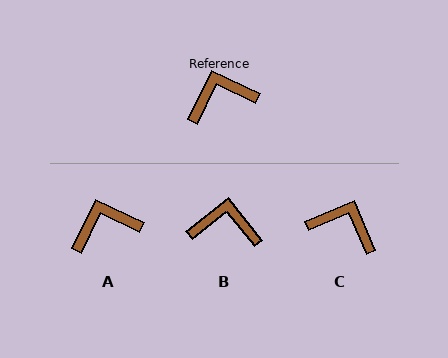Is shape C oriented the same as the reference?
No, it is off by about 42 degrees.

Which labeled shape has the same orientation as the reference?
A.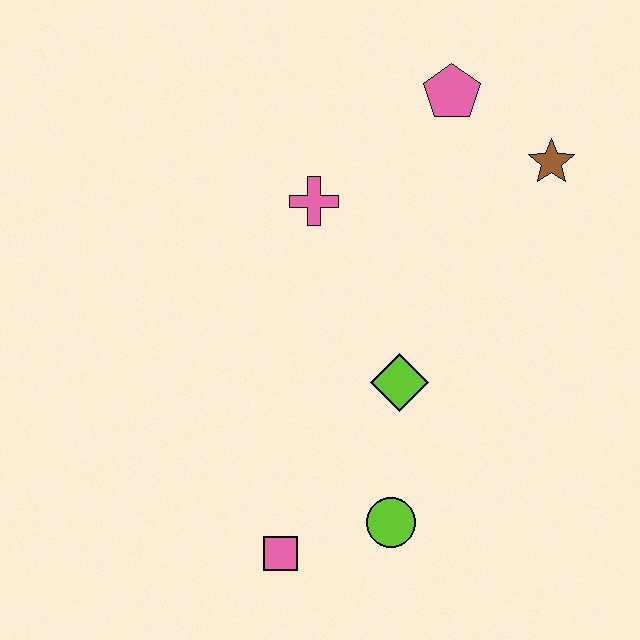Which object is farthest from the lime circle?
The pink pentagon is farthest from the lime circle.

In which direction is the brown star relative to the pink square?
The brown star is above the pink square.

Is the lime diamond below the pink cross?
Yes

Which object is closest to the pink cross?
The pink pentagon is closest to the pink cross.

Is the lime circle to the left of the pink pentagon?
Yes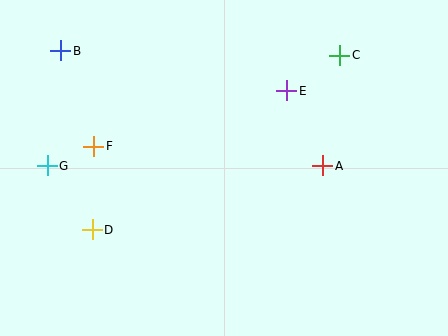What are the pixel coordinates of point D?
Point D is at (92, 230).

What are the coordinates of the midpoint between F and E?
The midpoint between F and E is at (190, 118).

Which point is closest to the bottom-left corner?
Point D is closest to the bottom-left corner.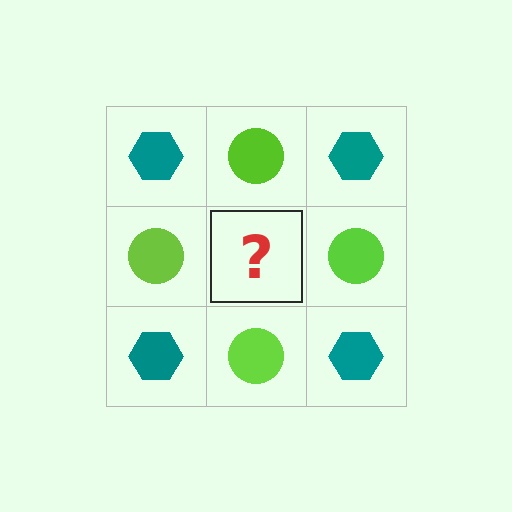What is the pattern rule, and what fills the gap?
The rule is that it alternates teal hexagon and lime circle in a checkerboard pattern. The gap should be filled with a teal hexagon.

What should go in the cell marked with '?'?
The missing cell should contain a teal hexagon.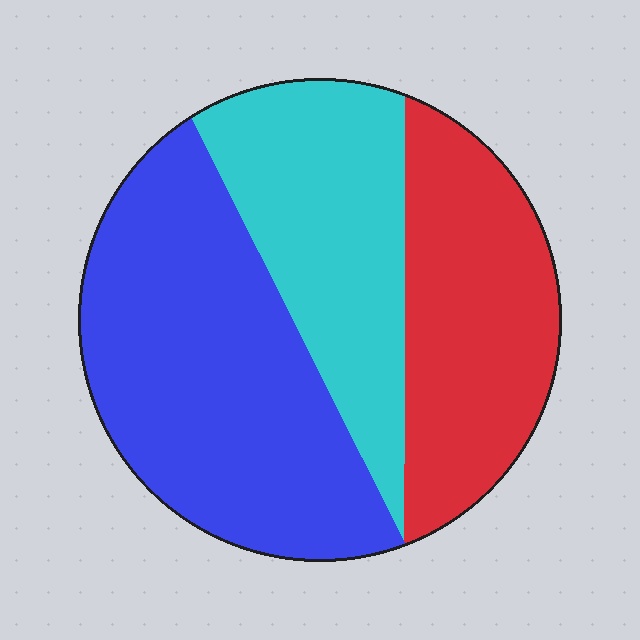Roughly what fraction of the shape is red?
Red covers roughly 30% of the shape.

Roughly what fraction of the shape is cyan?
Cyan takes up about one quarter (1/4) of the shape.